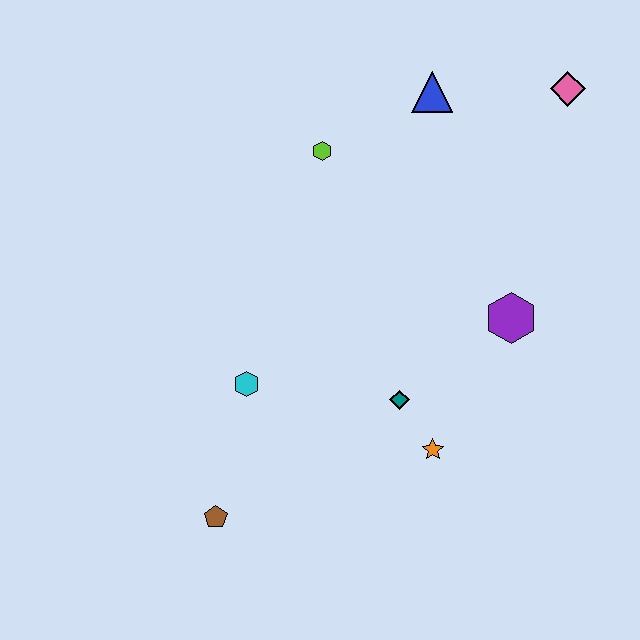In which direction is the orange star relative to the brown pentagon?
The orange star is to the right of the brown pentagon.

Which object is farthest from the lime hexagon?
The brown pentagon is farthest from the lime hexagon.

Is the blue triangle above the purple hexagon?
Yes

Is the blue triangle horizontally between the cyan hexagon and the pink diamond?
Yes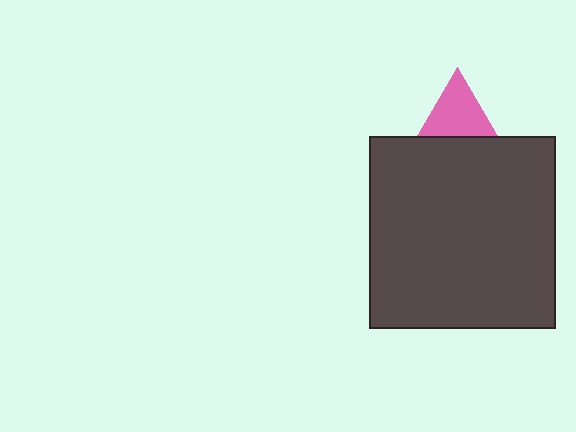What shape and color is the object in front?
The object in front is a dark gray rectangle.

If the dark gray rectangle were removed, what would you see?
You would see the complete pink triangle.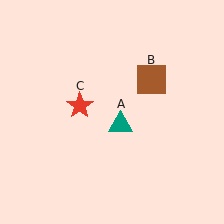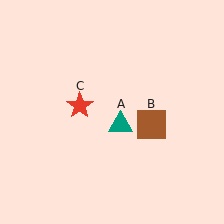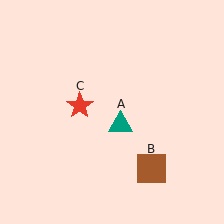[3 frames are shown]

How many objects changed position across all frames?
1 object changed position: brown square (object B).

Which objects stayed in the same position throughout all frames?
Teal triangle (object A) and red star (object C) remained stationary.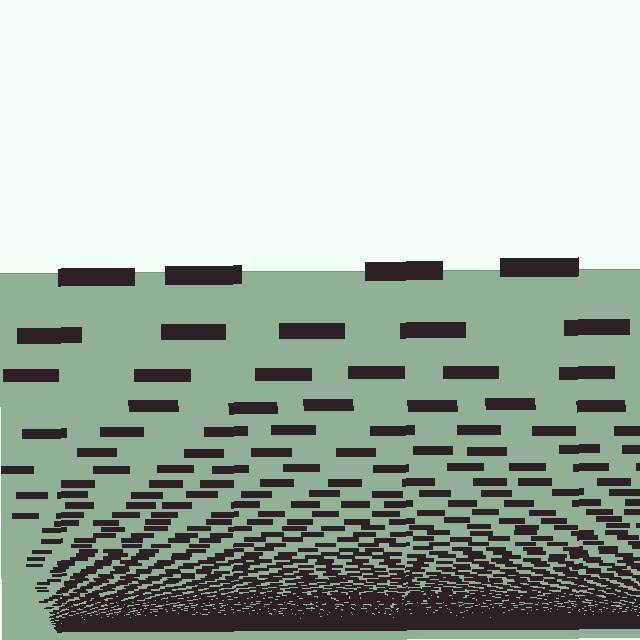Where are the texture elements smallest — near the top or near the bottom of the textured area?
Near the bottom.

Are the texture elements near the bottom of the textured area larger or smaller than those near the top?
Smaller. The gradient is inverted — elements near the bottom are smaller and denser.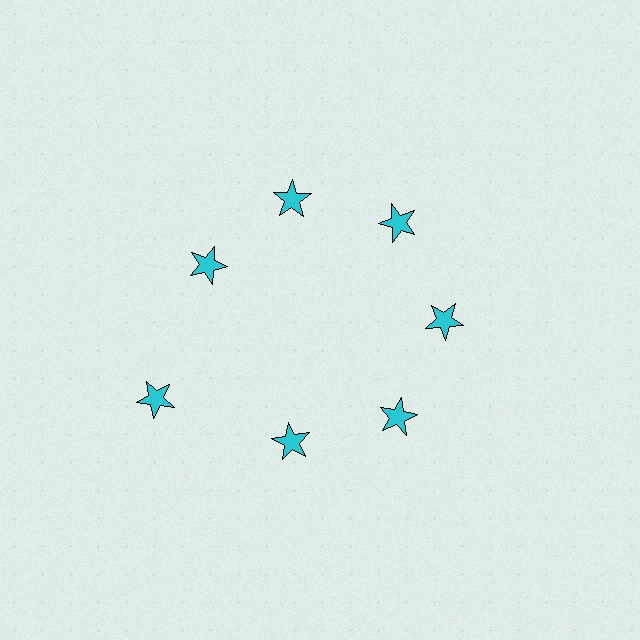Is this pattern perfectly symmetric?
No. The 7 cyan stars are arranged in a ring, but one element near the 8 o'clock position is pushed outward from the center, breaking the 7-fold rotational symmetry.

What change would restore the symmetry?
The symmetry would be restored by moving it inward, back onto the ring so that all 7 stars sit at equal angles and equal distance from the center.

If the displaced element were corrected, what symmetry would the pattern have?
It would have 7-fold rotational symmetry — the pattern would map onto itself every 51 degrees.